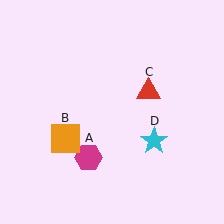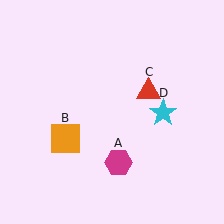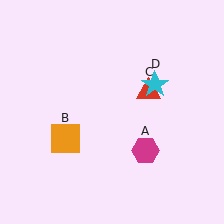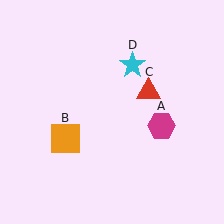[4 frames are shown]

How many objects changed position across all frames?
2 objects changed position: magenta hexagon (object A), cyan star (object D).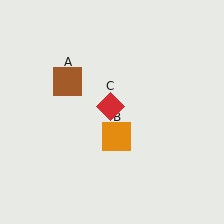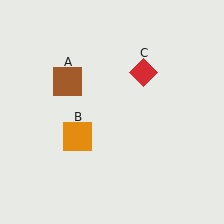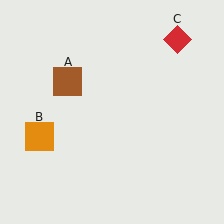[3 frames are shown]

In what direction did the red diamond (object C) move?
The red diamond (object C) moved up and to the right.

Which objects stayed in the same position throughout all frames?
Brown square (object A) remained stationary.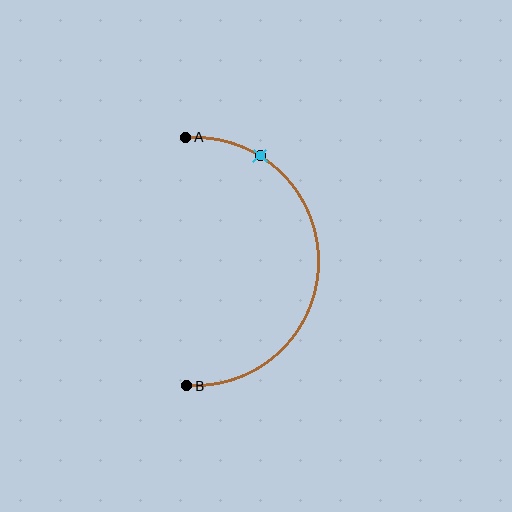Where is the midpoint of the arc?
The arc midpoint is the point on the curve farthest from the straight line joining A and B. It sits to the right of that line.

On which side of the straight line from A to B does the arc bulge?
The arc bulges to the right of the straight line connecting A and B.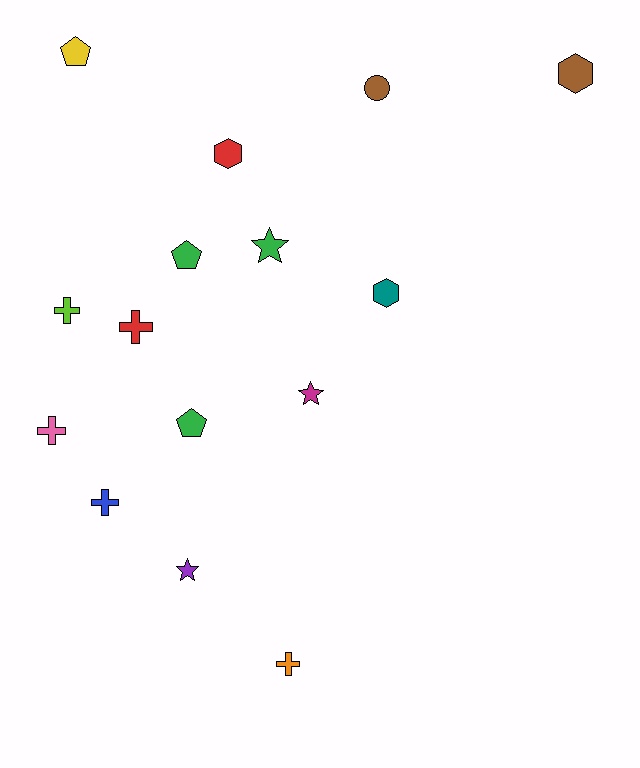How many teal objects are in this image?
There is 1 teal object.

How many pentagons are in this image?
There are 3 pentagons.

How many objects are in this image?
There are 15 objects.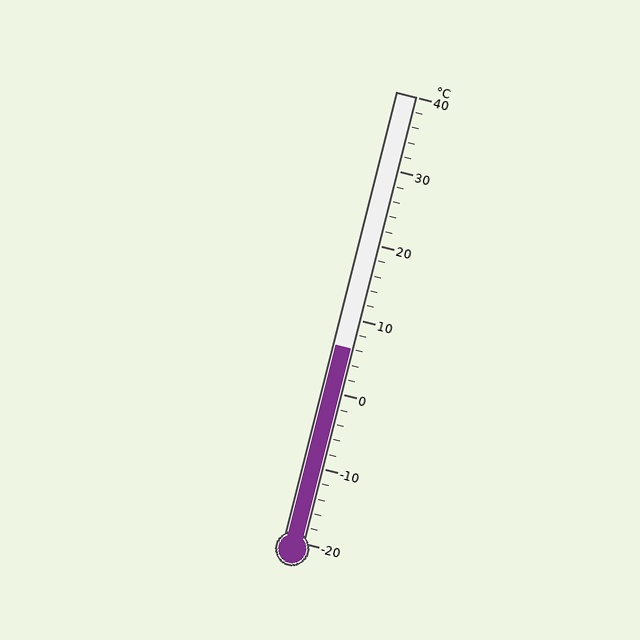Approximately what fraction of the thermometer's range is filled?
The thermometer is filled to approximately 45% of its range.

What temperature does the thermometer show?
The thermometer shows approximately 6°C.